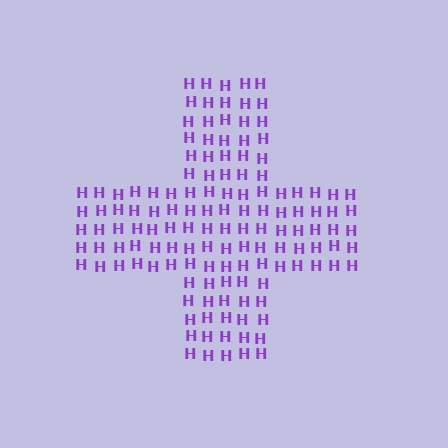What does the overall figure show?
The overall figure shows a cross.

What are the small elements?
The small elements are letter H's.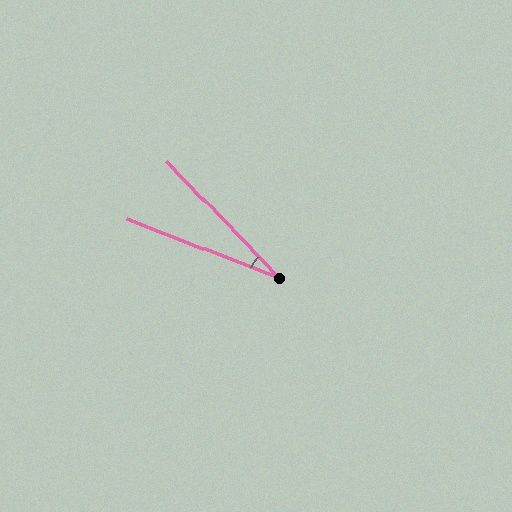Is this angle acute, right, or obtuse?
It is acute.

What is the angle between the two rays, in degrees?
Approximately 25 degrees.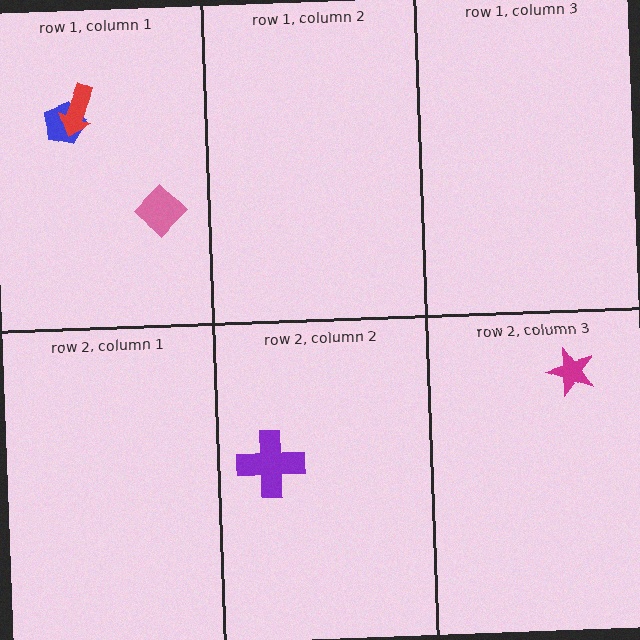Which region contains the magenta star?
The row 2, column 3 region.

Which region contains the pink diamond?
The row 1, column 1 region.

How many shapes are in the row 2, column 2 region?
1.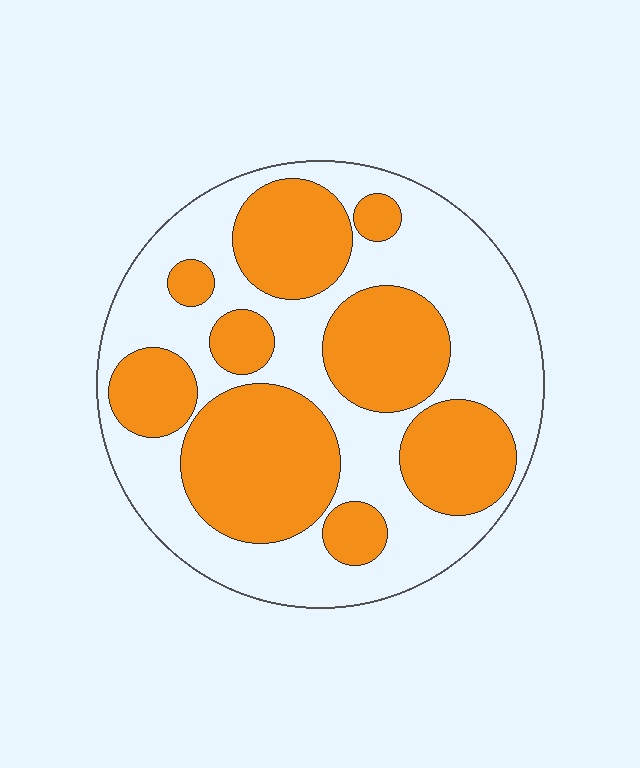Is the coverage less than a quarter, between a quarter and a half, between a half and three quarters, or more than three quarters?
Between a quarter and a half.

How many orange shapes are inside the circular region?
9.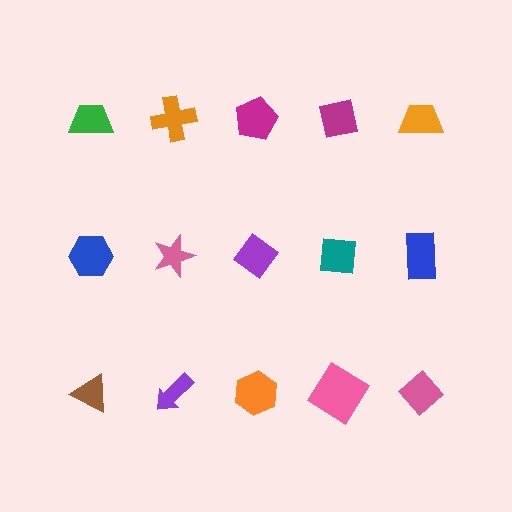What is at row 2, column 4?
A teal square.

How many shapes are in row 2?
5 shapes.